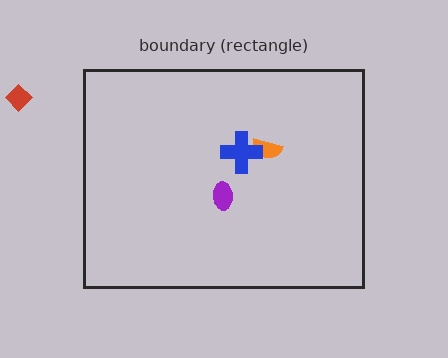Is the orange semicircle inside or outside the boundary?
Inside.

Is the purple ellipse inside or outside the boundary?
Inside.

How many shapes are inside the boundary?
3 inside, 1 outside.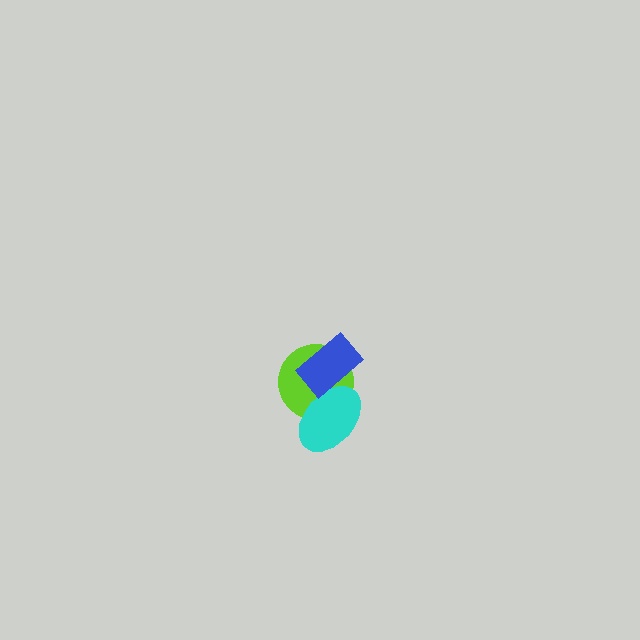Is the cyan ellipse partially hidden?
Yes, it is partially covered by another shape.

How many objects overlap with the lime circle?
2 objects overlap with the lime circle.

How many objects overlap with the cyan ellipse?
2 objects overlap with the cyan ellipse.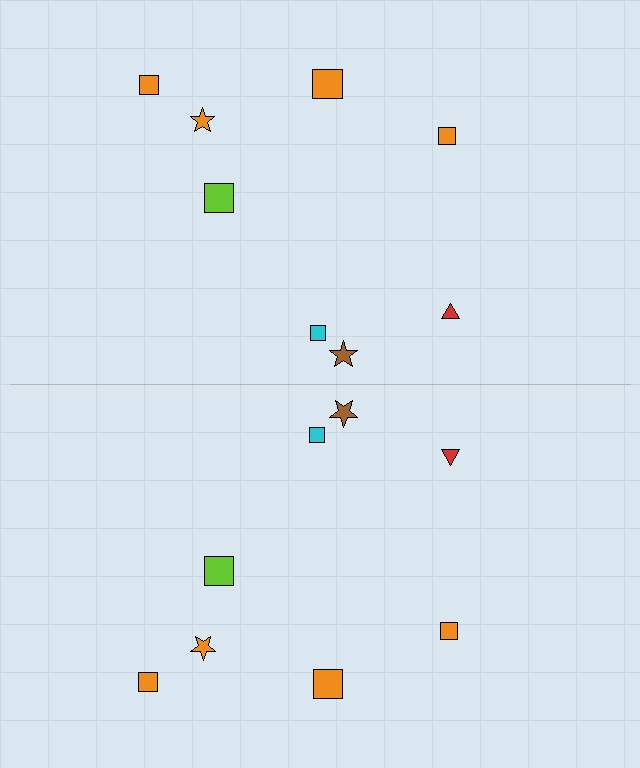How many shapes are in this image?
There are 16 shapes in this image.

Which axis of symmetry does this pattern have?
The pattern has a horizontal axis of symmetry running through the center of the image.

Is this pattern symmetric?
Yes, this pattern has bilateral (reflection) symmetry.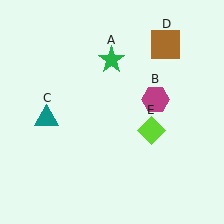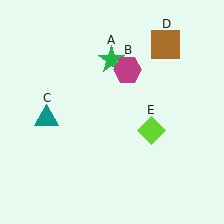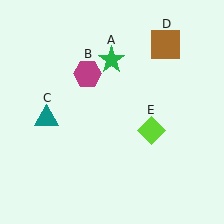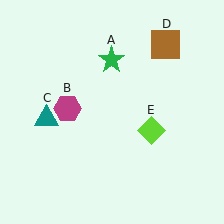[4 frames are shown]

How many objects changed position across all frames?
1 object changed position: magenta hexagon (object B).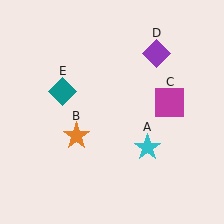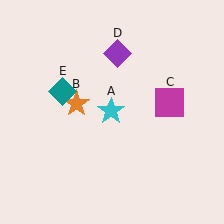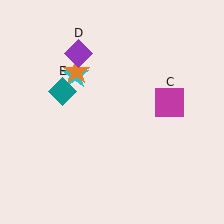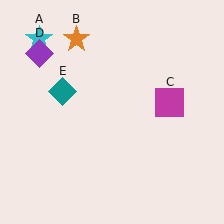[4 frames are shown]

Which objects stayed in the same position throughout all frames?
Magenta square (object C) and teal diamond (object E) remained stationary.